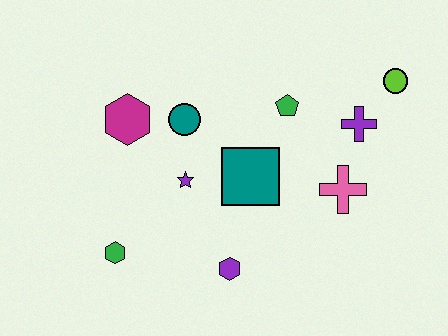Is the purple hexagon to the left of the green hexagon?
No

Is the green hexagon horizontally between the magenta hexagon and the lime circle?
No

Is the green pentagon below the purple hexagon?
No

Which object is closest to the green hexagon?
The purple star is closest to the green hexagon.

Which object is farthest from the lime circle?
The green hexagon is farthest from the lime circle.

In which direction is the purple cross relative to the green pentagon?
The purple cross is to the right of the green pentagon.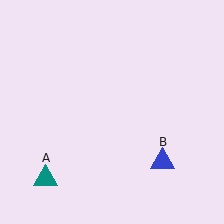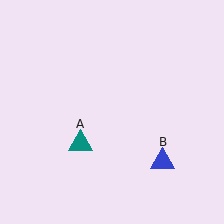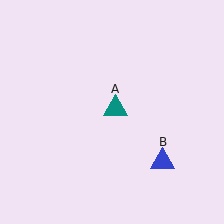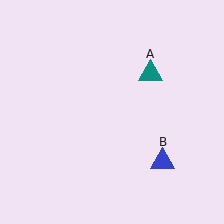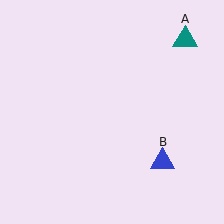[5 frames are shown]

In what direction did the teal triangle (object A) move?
The teal triangle (object A) moved up and to the right.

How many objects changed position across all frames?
1 object changed position: teal triangle (object A).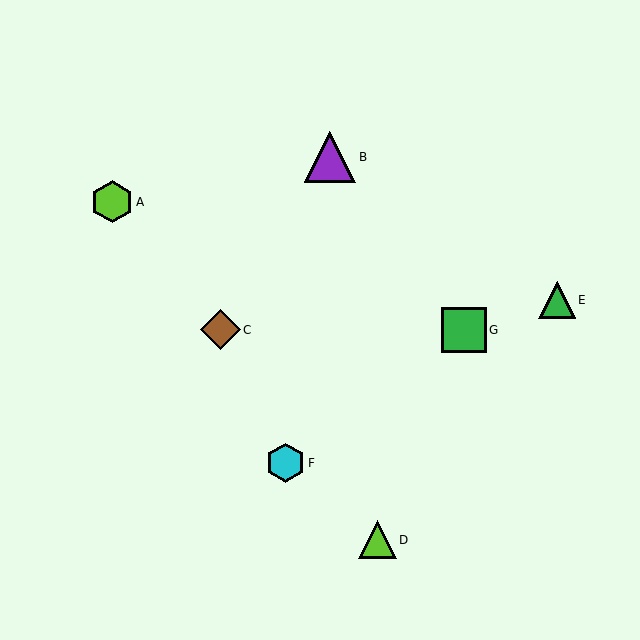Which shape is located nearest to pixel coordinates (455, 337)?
The green square (labeled G) at (464, 330) is nearest to that location.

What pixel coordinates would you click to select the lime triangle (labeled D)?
Click at (377, 540) to select the lime triangle D.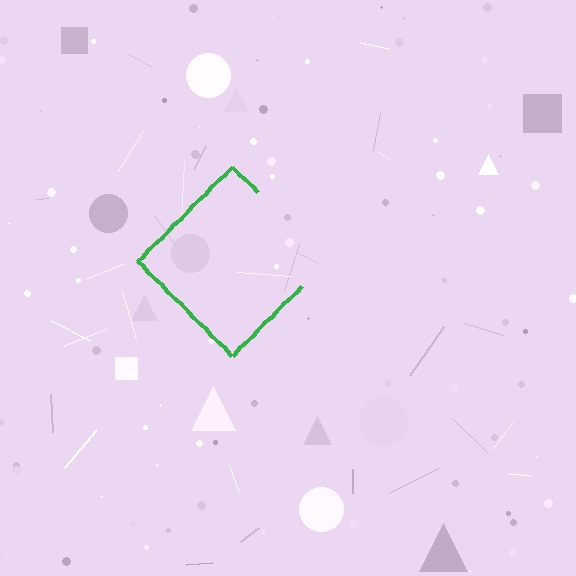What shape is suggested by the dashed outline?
The dashed outline suggests a diamond.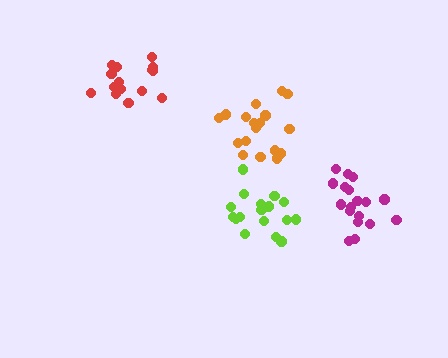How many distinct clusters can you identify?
There are 4 distinct clusters.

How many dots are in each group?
Group 1: 18 dots, Group 2: 18 dots, Group 3: 18 dots, Group 4: 15 dots (69 total).